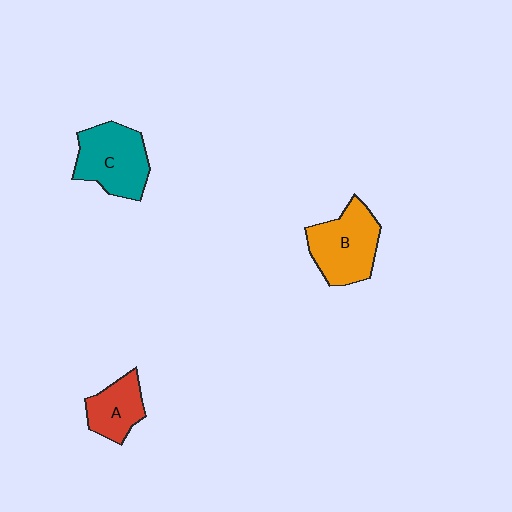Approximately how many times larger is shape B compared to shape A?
Approximately 1.6 times.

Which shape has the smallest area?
Shape A (red).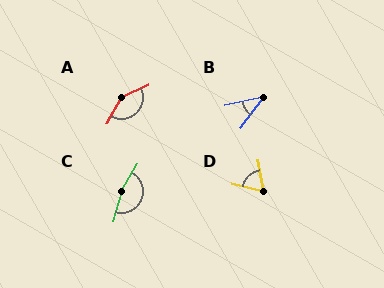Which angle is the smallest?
B, at approximately 41 degrees.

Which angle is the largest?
C, at approximately 165 degrees.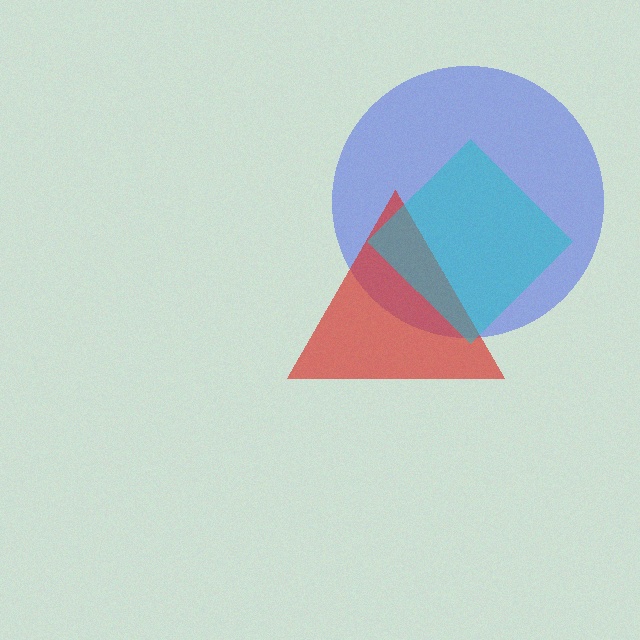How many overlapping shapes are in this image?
There are 3 overlapping shapes in the image.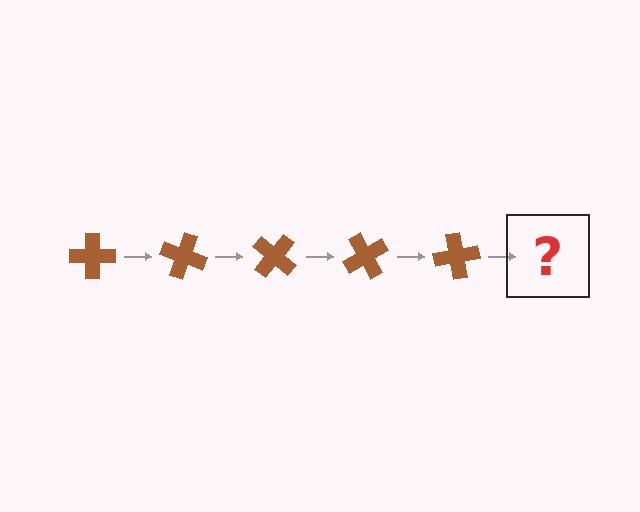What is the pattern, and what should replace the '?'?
The pattern is that the cross rotates 20 degrees each step. The '?' should be a brown cross rotated 100 degrees.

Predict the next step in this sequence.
The next step is a brown cross rotated 100 degrees.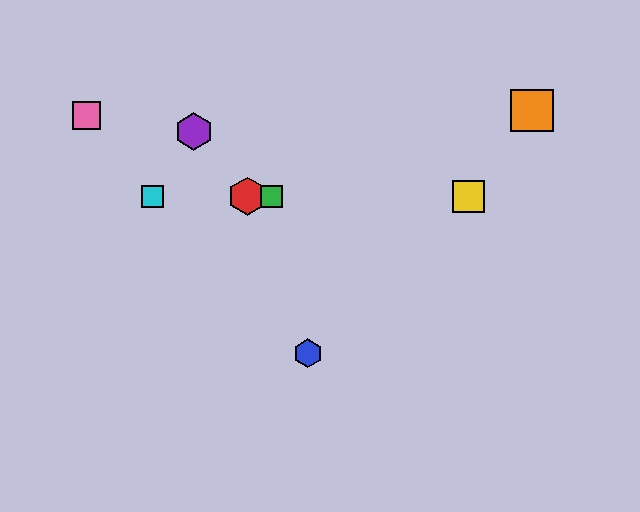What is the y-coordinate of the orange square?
The orange square is at y≈110.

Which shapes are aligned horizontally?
The red hexagon, the green square, the yellow square, the cyan square are aligned horizontally.